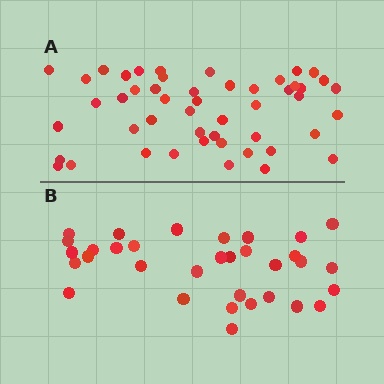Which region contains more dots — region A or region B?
Region A (the top region) has more dots.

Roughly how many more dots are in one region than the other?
Region A has approximately 15 more dots than region B.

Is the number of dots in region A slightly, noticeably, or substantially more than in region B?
Region A has substantially more. The ratio is roughly 1.5 to 1.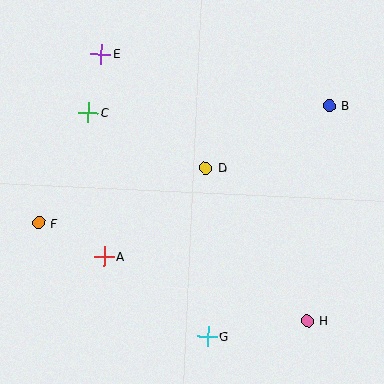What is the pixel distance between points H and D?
The distance between H and D is 184 pixels.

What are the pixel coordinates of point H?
Point H is at (308, 321).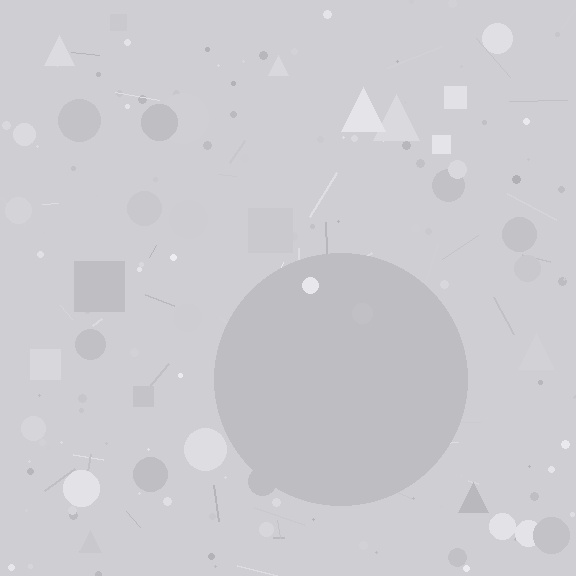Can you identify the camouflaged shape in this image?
The camouflaged shape is a circle.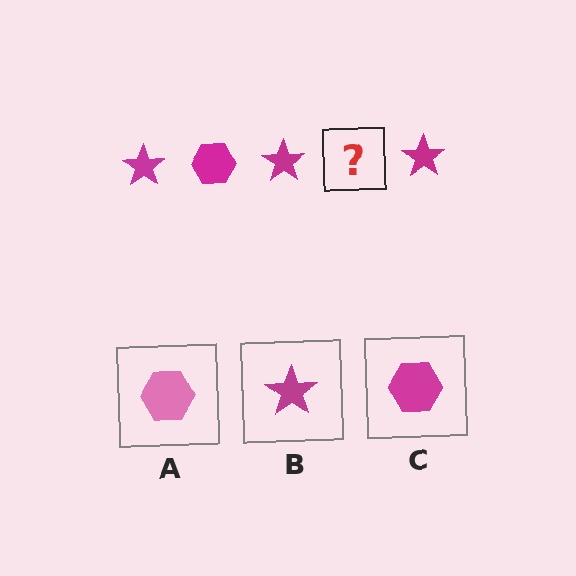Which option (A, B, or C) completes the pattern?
C.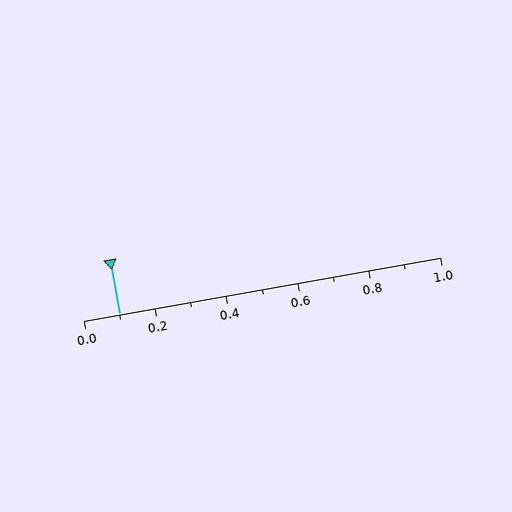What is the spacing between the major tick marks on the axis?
The major ticks are spaced 0.2 apart.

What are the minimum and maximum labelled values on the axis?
The axis runs from 0.0 to 1.0.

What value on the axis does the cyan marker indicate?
The marker indicates approximately 0.1.